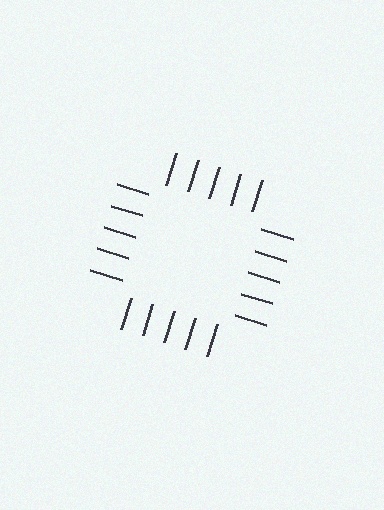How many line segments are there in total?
20 — 5 along each of the 4 edges.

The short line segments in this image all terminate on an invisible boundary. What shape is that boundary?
An illusory square — the line segments terminate on its edges but no continuous stroke is drawn.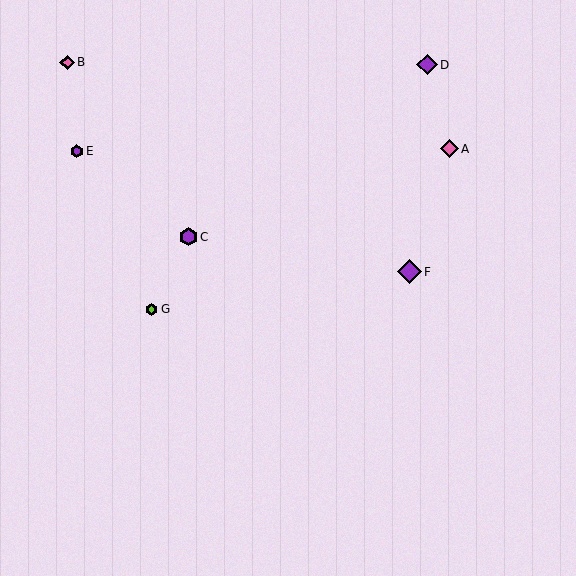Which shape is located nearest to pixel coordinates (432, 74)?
The purple diamond (labeled D) at (427, 65) is nearest to that location.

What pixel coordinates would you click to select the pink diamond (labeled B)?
Click at (67, 62) to select the pink diamond B.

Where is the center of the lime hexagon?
The center of the lime hexagon is at (152, 309).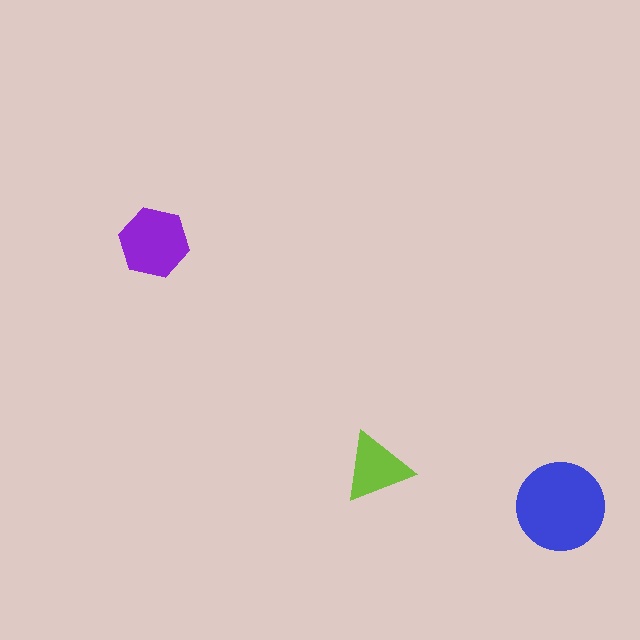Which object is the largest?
The blue circle.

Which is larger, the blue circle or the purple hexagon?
The blue circle.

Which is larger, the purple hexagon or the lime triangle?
The purple hexagon.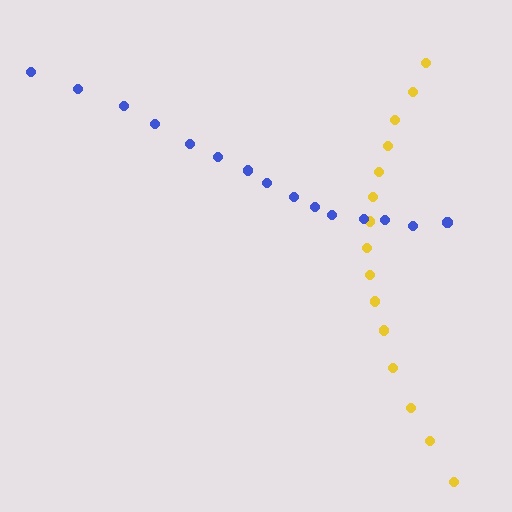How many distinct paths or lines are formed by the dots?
There are 2 distinct paths.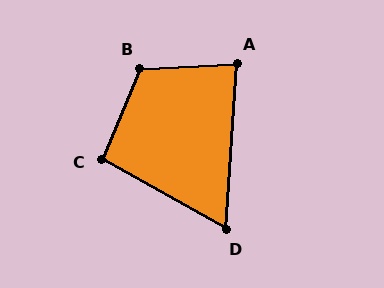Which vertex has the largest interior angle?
B, at approximately 115 degrees.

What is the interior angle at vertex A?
Approximately 84 degrees (acute).